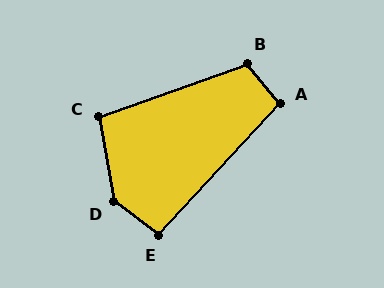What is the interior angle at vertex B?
Approximately 110 degrees (obtuse).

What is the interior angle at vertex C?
Approximately 100 degrees (obtuse).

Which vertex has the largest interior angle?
D, at approximately 137 degrees.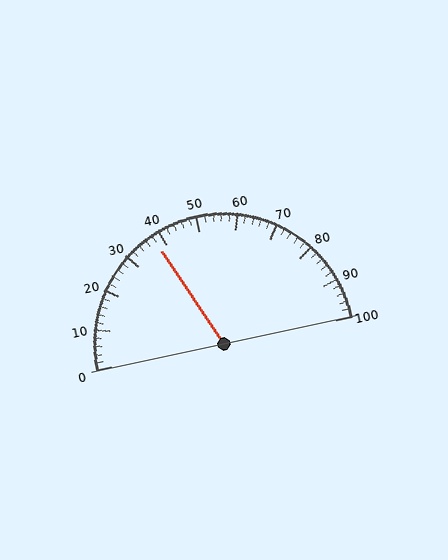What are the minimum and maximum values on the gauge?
The gauge ranges from 0 to 100.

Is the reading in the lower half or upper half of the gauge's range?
The reading is in the lower half of the range (0 to 100).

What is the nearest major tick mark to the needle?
The nearest major tick mark is 40.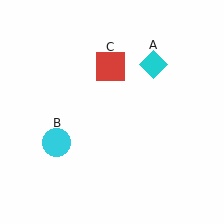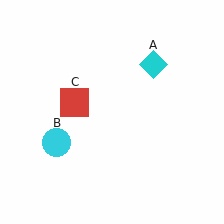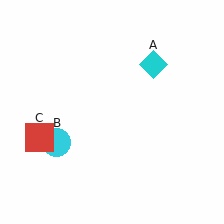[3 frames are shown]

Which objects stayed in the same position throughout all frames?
Cyan diamond (object A) and cyan circle (object B) remained stationary.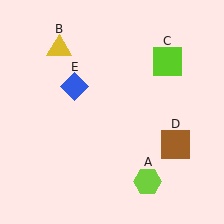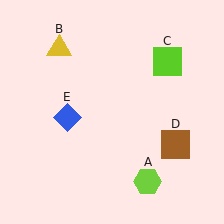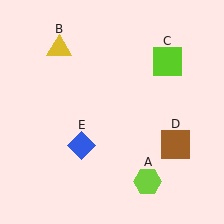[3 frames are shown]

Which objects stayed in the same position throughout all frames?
Lime hexagon (object A) and yellow triangle (object B) and lime square (object C) and brown square (object D) remained stationary.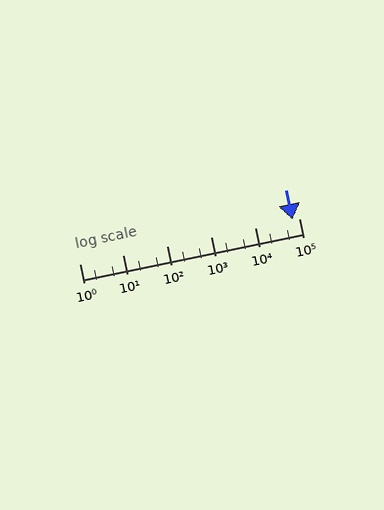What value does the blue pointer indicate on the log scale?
The pointer indicates approximately 70000.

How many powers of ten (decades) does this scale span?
The scale spans 5 decades, from 1 to 100000.